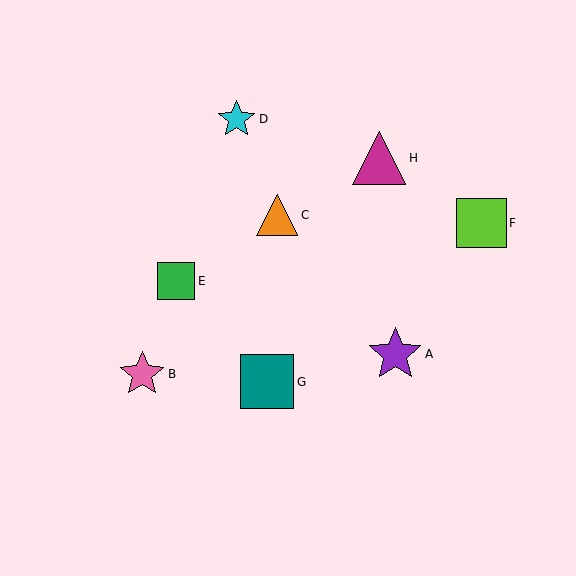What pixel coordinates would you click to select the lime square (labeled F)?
Click at (481, 223) to select the lime square F.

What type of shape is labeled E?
Shape E is a green square.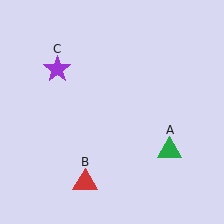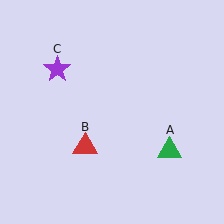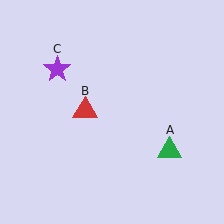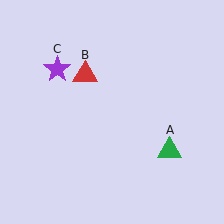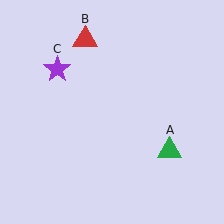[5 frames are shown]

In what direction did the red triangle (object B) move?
The red triangle (object B) moved up.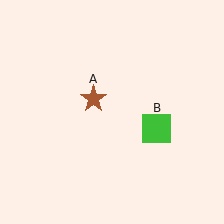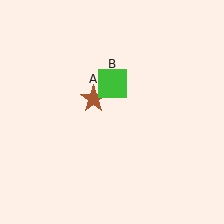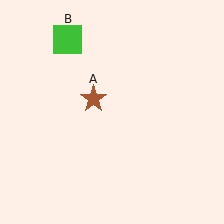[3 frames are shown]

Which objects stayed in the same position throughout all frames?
Brown star (object A) remained stationary.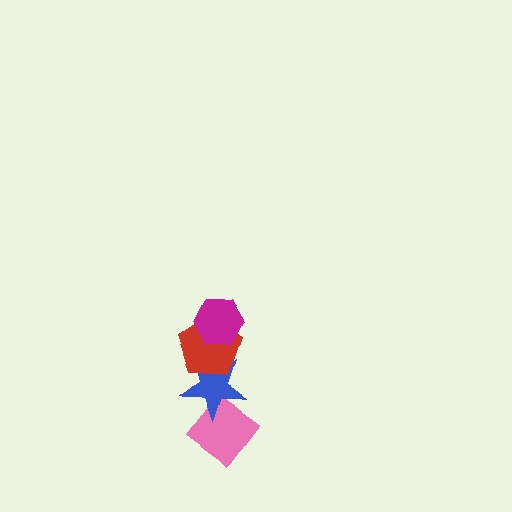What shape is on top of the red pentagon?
The magenta hexagon is on top of the red pentagon.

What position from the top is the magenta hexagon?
The magenta hexagon is 1st from the top.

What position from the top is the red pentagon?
The red pentagon is 2nd from the top.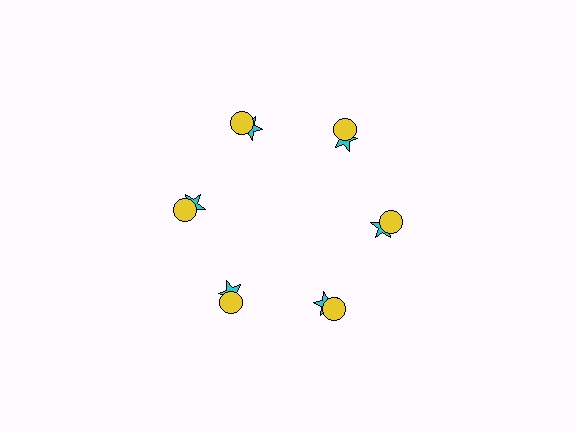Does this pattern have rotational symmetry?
Yes, this pattern has 6-fold rotational symmetry. It looks the same after rotating 60 degrees around the center.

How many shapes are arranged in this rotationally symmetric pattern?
There are 12 shapes, arranged in 6 groups of 2.